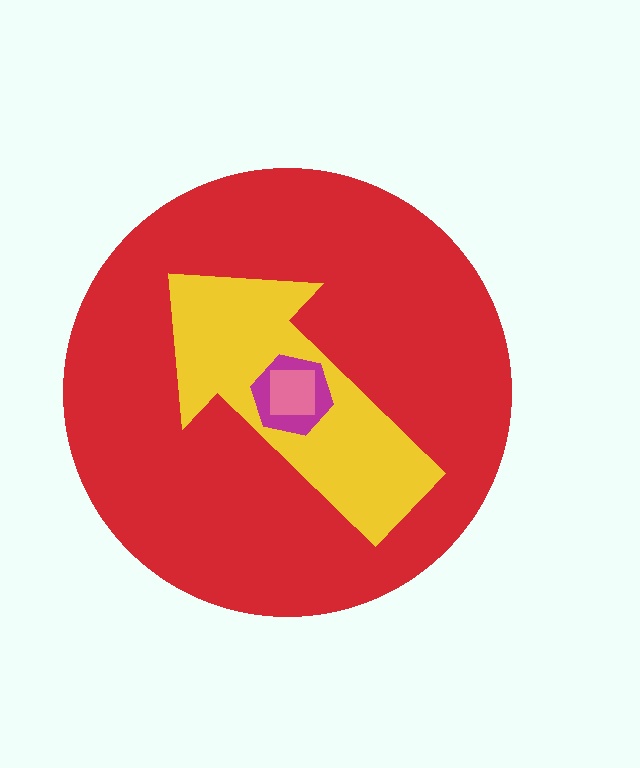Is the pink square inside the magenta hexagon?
Yes.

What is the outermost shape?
The red circle.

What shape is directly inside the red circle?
The yellow arrow.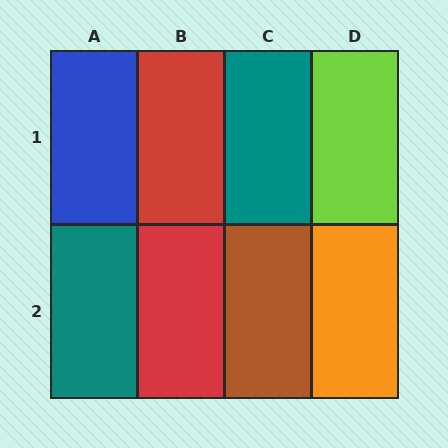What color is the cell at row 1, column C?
Teal.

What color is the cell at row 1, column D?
Lime.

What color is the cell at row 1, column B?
Red.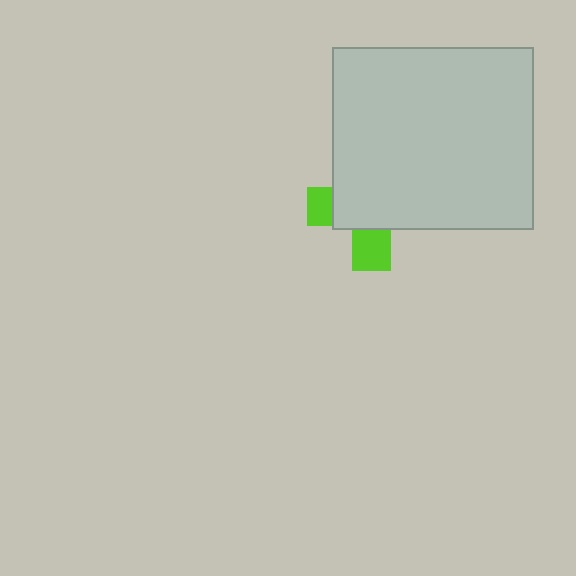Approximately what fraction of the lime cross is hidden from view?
Roughly 70% of the lime cross is hidden behind the light gray rectangle.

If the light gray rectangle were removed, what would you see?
You would see the complete lime cross.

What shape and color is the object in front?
The object in front is a light gray rectangle.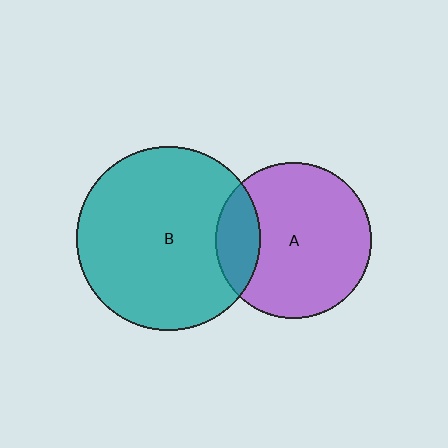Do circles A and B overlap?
Yes.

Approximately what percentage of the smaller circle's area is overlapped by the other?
Approximately 20%.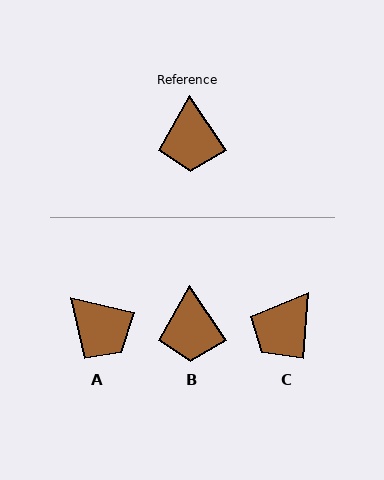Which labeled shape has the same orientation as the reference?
B.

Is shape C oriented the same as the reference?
No, it is off by about 38 degrees.